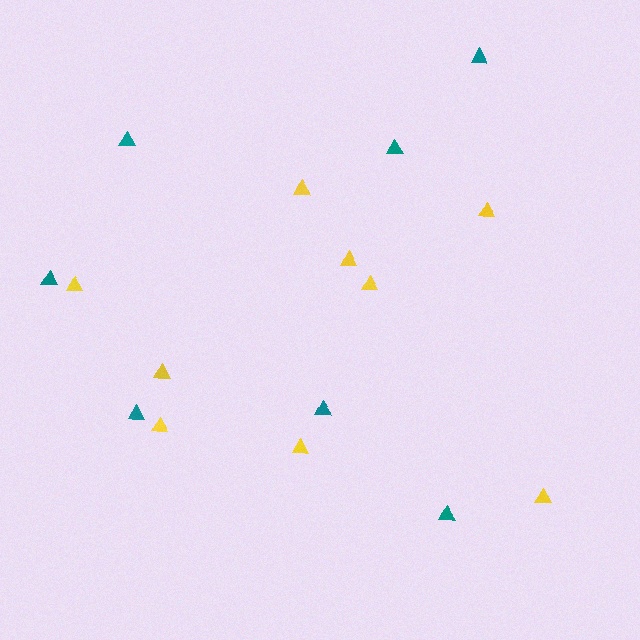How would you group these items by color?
There are 2 groups: one group of yellow triangles (9) and one group of teal triangles (7).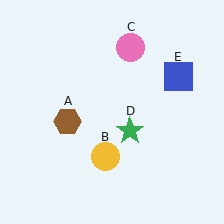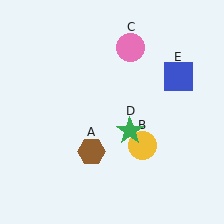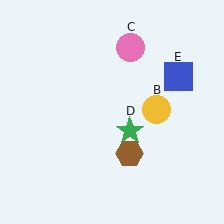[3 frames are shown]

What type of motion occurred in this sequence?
The brown hexagon (object A), yellow circle (object B) rotated counterclockwise around the center of the scene.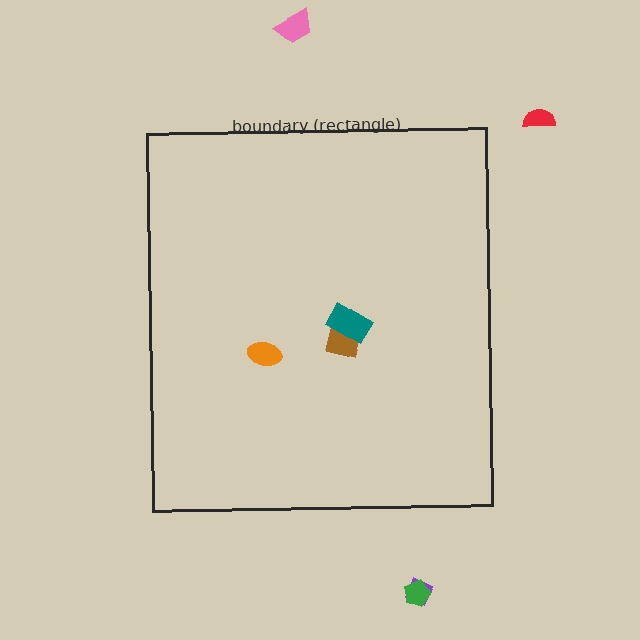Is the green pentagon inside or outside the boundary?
Outside.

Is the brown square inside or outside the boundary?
Inside.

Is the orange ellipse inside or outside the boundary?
Inside.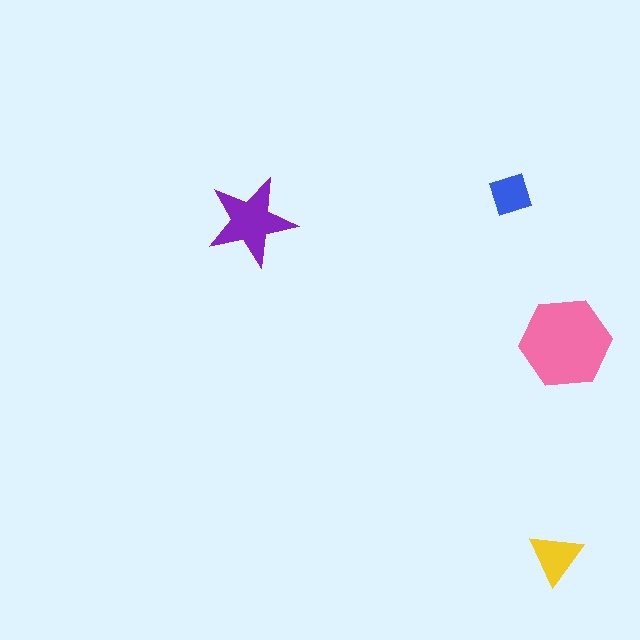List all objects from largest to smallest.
The pink hexagon, the purple star, the yellow triangle, the blue diamond.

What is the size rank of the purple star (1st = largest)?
2nd.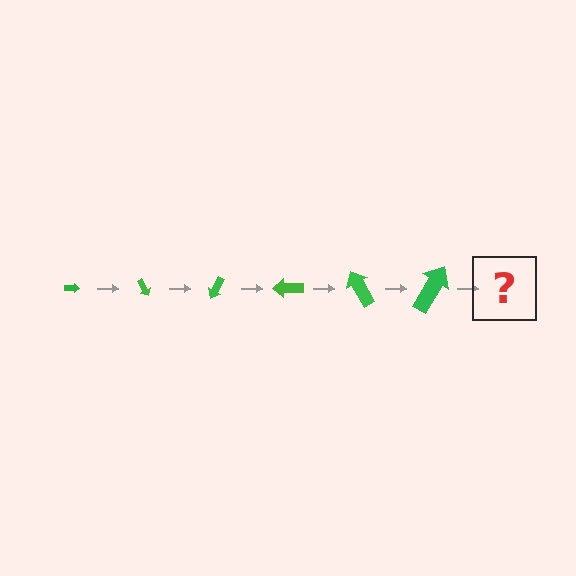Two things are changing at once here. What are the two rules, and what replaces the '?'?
The two rules are that the arrow grows larger each step and it rotates 60 degrees each step. The '?' should be an arrow, larger than the previous one and rotated 360 degrees from the start.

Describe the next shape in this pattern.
It should be an arrow, larger than the previous one and rotated 360 degrees from the start.